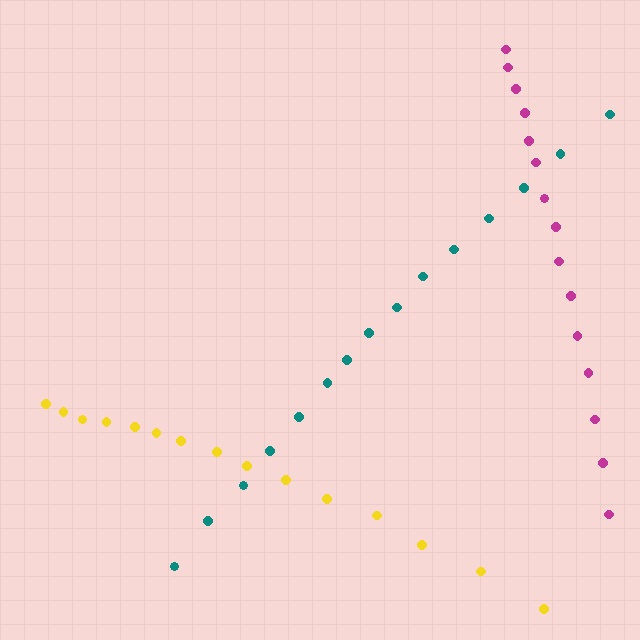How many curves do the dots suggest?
There are 3 distinct paths.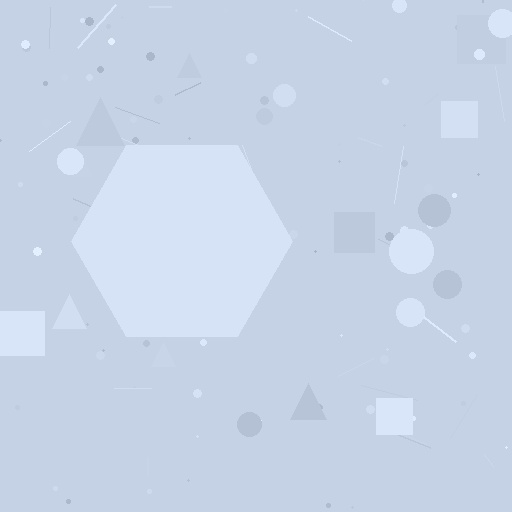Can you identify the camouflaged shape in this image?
The camouflaged shape is a hexagon.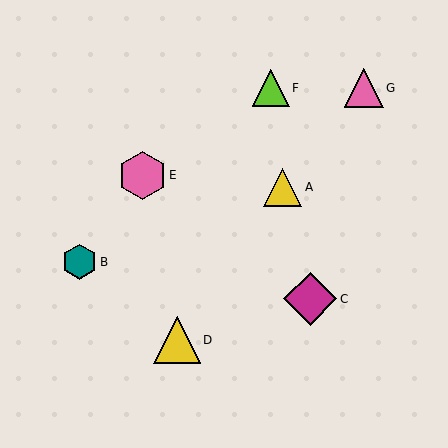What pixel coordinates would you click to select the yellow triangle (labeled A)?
Click at (283, 187) to select the yellow triangle A.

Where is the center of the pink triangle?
The center of the pink triangle is at (364, 88).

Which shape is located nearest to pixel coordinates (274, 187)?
The yellow triangle (labeled A) at (283, 187) is nearest to that location.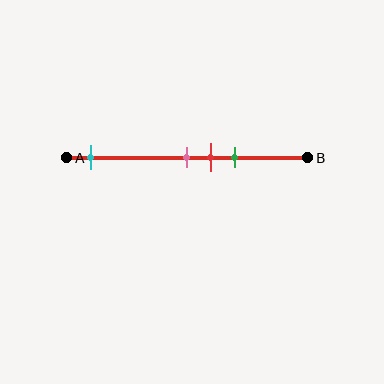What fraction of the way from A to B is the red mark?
The red mark is approximately 60% (0.6) of the way from A to B.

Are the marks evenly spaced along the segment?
No, the marks are not evenly spaced.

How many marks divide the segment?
There are 4 marks dividing the segment.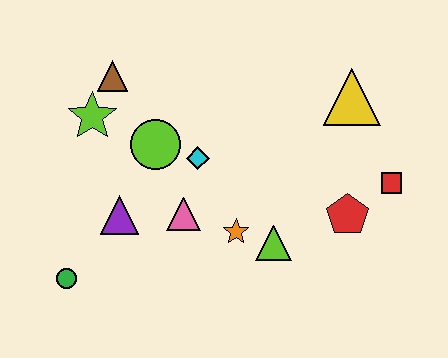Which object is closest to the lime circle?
The cyan diamond is closest to the lime circle.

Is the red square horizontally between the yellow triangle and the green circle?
No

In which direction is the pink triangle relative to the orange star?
The pink triangle is to the left of the orange star.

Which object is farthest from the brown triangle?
The red square is farthest from the brown triangle.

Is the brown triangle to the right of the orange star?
No